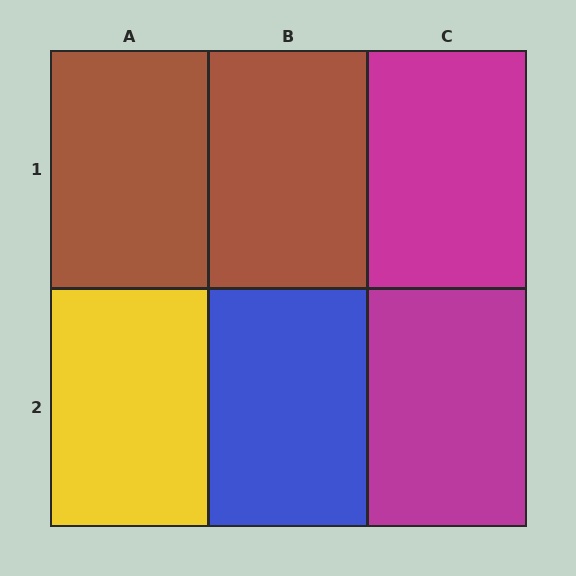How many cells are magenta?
2 cells are magenta.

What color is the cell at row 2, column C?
Magenta.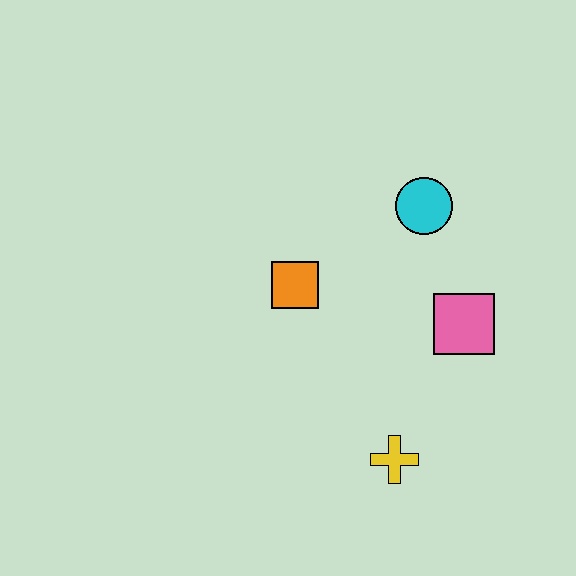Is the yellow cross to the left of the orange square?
No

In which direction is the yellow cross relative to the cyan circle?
The yellow cross is below the cyan circle.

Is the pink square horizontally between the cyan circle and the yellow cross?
No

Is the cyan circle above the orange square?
Yes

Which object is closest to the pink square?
The cyan circle is closest to the pink square.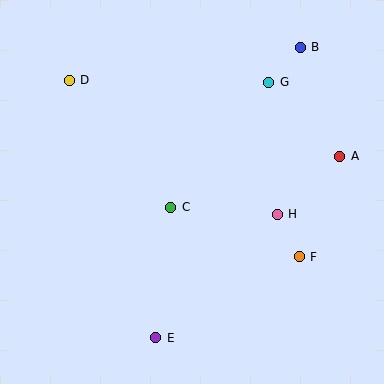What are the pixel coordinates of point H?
Point H is at (277, 214).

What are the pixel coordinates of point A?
Point A is at (340, 156).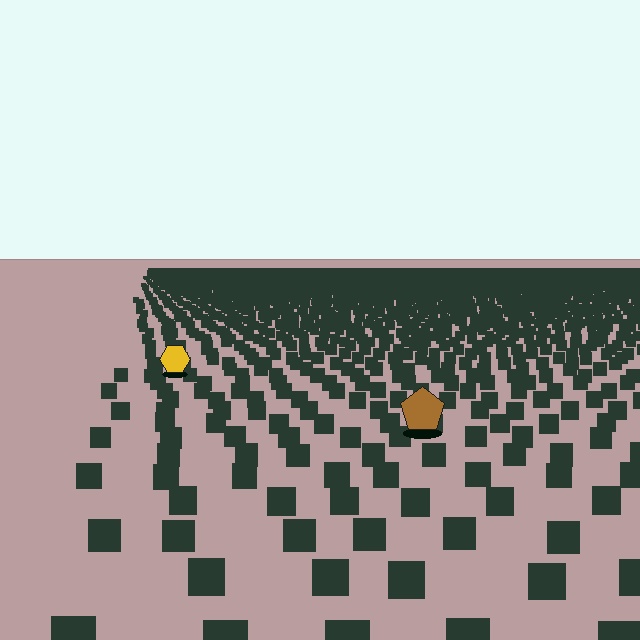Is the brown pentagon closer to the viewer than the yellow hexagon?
Yes. The brown pentagon is closer — you can tell from the texture gradient: the ground texture is coarser near it.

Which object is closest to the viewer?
The brown pentagon is closest. The texture marks near it are larger and more spread out.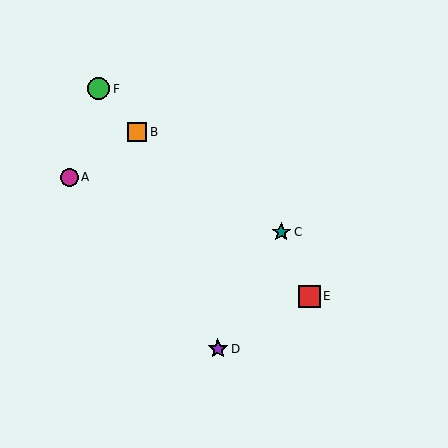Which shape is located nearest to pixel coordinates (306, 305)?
The red square (labeled E) at (309, 297) is nearest to that location.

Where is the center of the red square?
The center of the red square is at (309, 297).